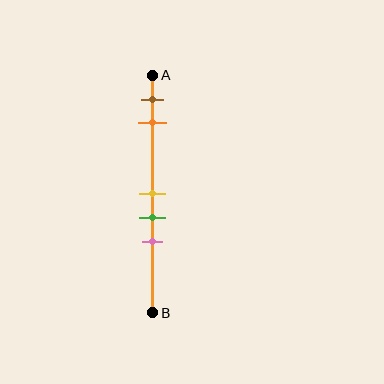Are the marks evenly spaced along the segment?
No, the marks are not evenly spaced.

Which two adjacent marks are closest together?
The yellow and green marks are the closest adjacent pair.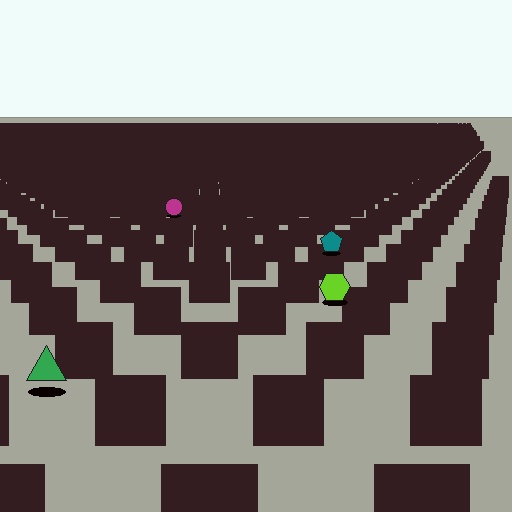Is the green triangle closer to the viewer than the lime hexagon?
Yes. The green triangle is closer — you can tell from the texture gradient: the ground texture is coarser near it.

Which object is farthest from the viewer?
The magenta circle is farthest from the viewer. It appears smaller and the ground texture around it is denser.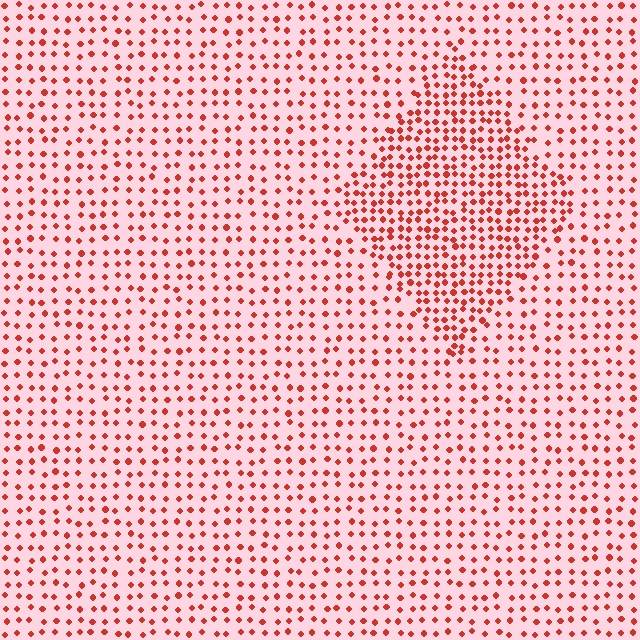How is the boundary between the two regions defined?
The boundary is defined by a change in element density (approximately 1.9x ratio). All elements are the same color, size, and shape.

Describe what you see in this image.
The image contains small red elements arranged at two different densities. A diamond-shaped region is visible where the elements are more densely packed than the surrounding area.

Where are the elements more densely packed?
The elements are more densely packed inside the diamond boundary.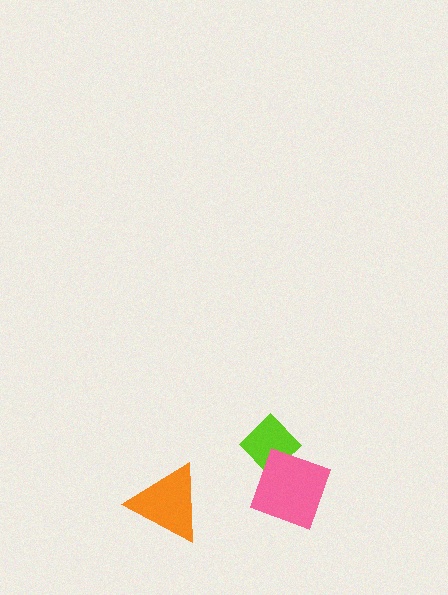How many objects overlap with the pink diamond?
1 object overlaps with the pink diamond.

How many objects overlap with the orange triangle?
0 objects overlap with the orange triangle.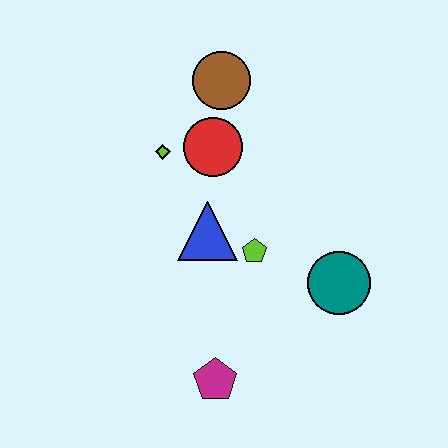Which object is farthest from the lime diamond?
The magenta pentagon is farthest from the lime diamond.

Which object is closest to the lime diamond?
The red circle is closest to the lime diamond.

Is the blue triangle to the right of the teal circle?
No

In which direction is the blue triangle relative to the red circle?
The blue triangle is below the red circle.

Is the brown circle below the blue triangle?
No